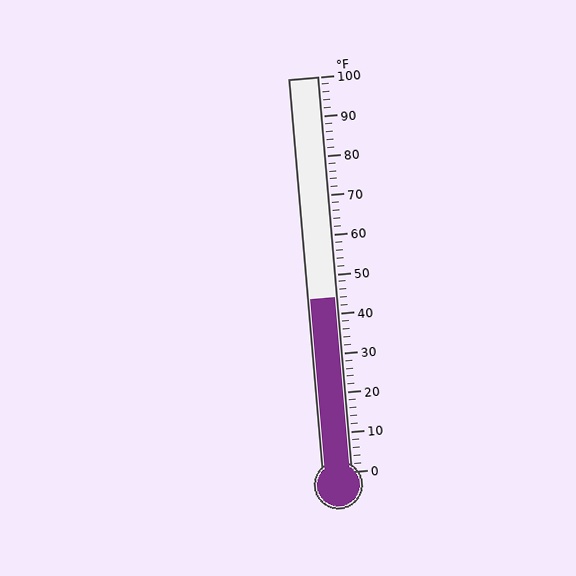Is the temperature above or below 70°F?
The temperature is below 70°F.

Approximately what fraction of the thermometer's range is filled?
The thermometer is filled to approximately 45% of its range.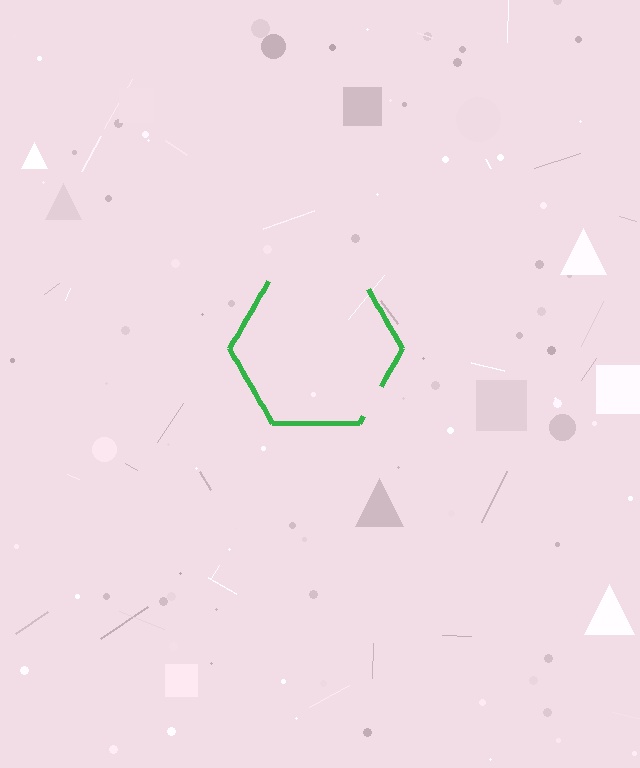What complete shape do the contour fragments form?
The contour fragments form a hexagon.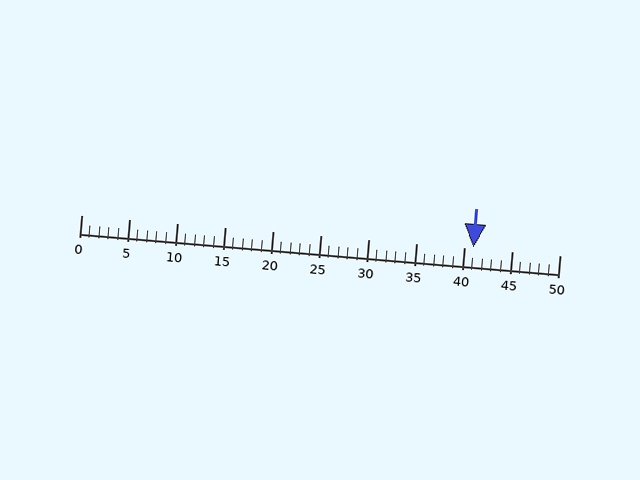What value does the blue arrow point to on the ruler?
The blue arrow points to approximately 41.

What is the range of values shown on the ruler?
The ruler shows values from 0 to 50.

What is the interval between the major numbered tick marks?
The major tick marks are spaced 5 units apart.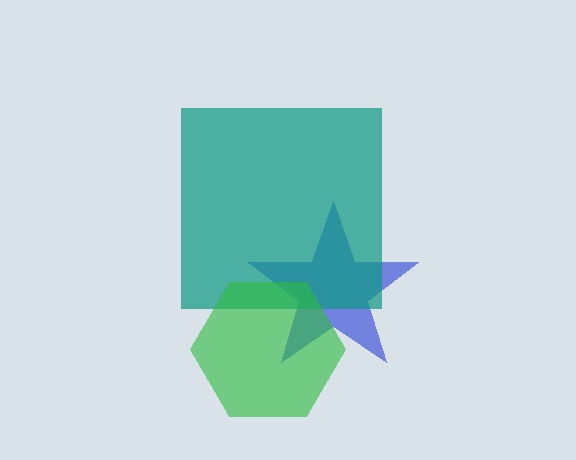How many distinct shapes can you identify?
There are 3 distinct shapes: a blue star, a teal square, a green hexagon.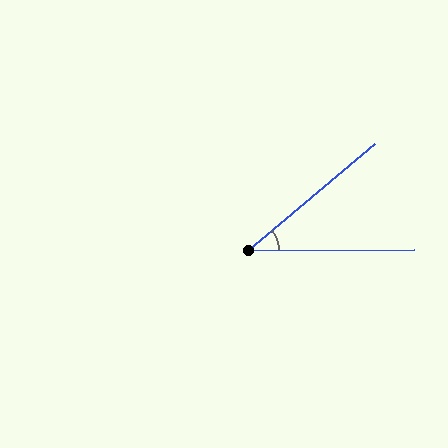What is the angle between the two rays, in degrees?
Approximately 40 degrees.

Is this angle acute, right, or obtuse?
It is acute.